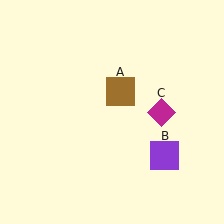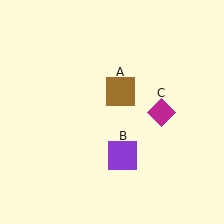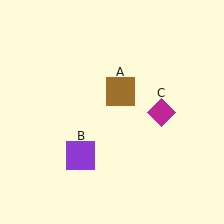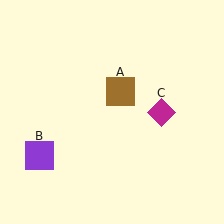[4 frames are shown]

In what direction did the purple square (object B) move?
The purple square (object B) moved left.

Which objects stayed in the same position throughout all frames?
Brown square (object A) and magenta diamond (object C) remained stationary.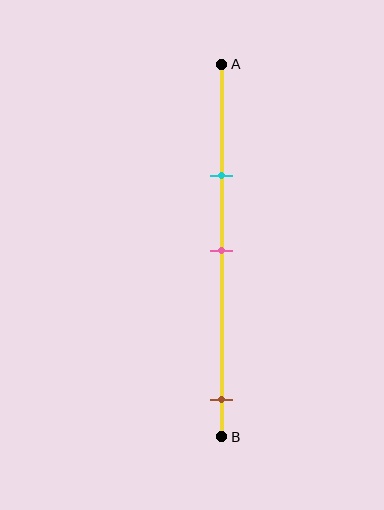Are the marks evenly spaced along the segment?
No, the marks are not evenly spaced.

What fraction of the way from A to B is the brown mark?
The brown mark is approximately 90% (0.9) of the way from A to B.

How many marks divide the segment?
There are 3 marks dividing the segment.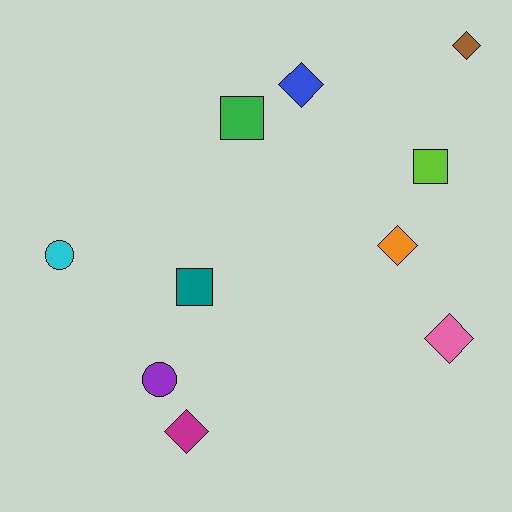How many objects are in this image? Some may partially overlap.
There are 10 objects.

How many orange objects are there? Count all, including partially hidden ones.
There is 1 orange object.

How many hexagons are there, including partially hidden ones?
There are no hexagons.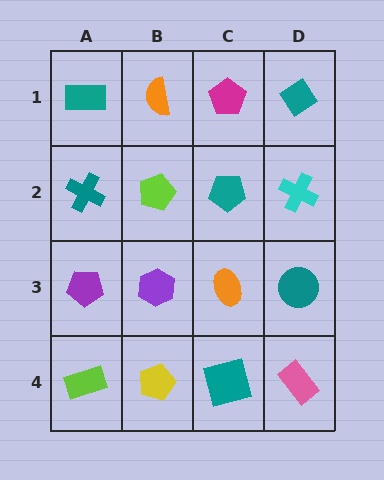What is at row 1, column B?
An orange semicircle.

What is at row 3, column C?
An orange ellipse.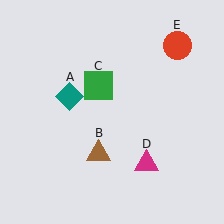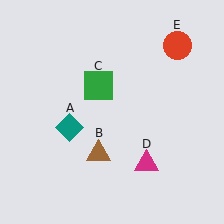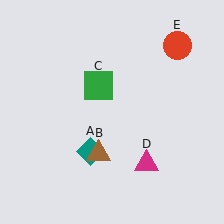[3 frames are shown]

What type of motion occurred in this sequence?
The teal diamond (object A) rotated counterclockwise around the center of the scene.